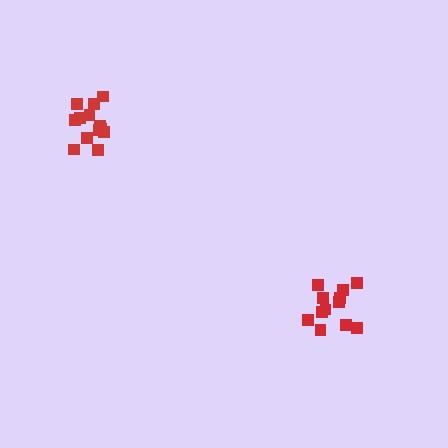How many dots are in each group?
Group 1: 13 dots, Group 2: 13 dots (26 total).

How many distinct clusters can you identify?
There are 2 distinct clusters.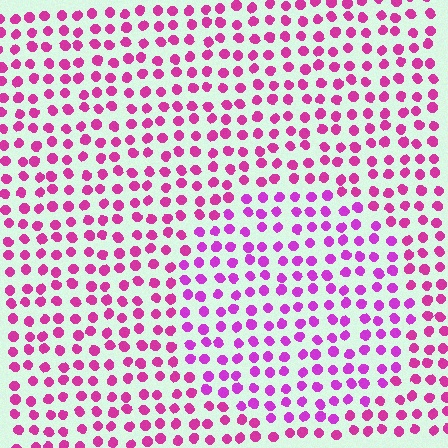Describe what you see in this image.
The image is filled with small magenta elements in a uniform arrangement. A circle-shaped region is visible where the elements are tinted to a slightly different hue, forming a subtle color boundary.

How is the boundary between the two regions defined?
The boundary is defined purely by a slight shift in hue (about 22 degrees). Spacing, size, and orientation are identical on both sides.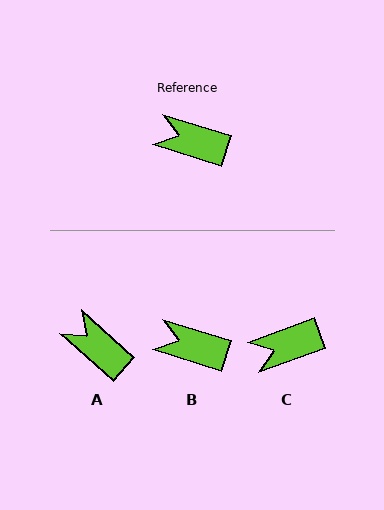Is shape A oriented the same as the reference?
No, it is off by about 25 degrees.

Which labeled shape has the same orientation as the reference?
B.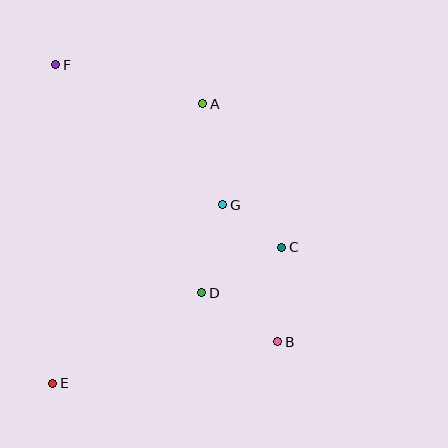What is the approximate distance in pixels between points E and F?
The distance between E and F is approximately 319 pixels.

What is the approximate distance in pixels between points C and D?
The distance between C and D is approximately 92 pixels.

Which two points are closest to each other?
Points C and G are closest to each other.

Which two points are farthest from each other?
Points B and F are farthest from each other.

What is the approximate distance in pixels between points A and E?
The distance between A and E is approximately 317 pixels.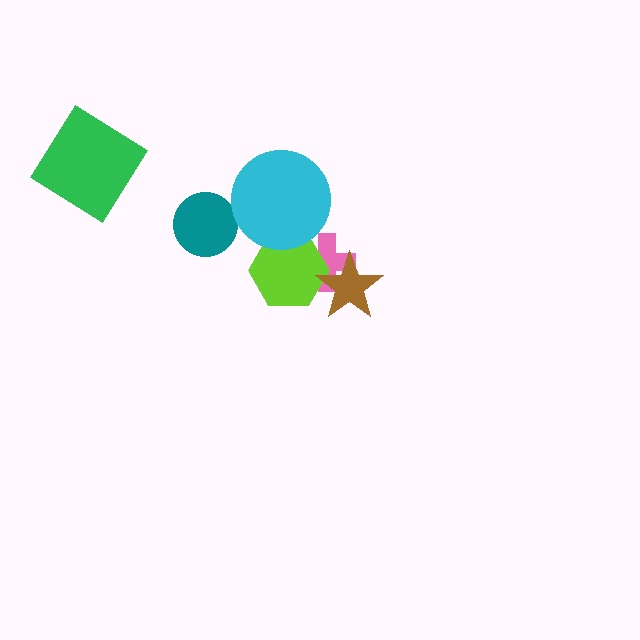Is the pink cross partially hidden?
Yes, it is partially covered by another shape.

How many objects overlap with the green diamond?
0 objects overlap with the green diamond.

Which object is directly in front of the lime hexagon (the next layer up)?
The brown star is directly in front of the lime hexagon.